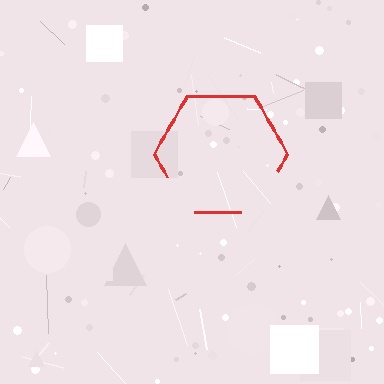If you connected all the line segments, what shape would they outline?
They would outline a hexagon.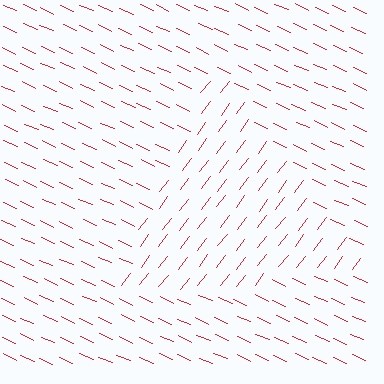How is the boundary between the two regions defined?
The boundary is defined purely by a change in line orientation (approximately 77 degrees difference). All lines are the same color and thickness.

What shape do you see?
I see a triangle.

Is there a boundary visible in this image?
Yes, there is a texture boundary formed by a change in line orientation.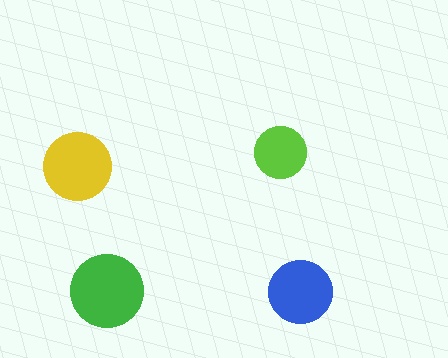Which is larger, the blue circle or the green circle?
The green one.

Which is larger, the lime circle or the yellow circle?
The yellow one.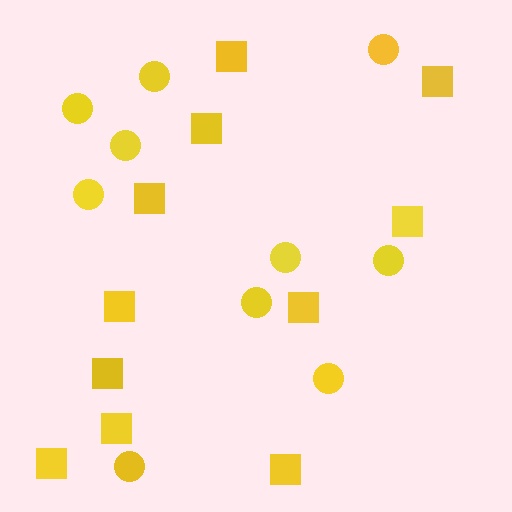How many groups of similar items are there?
There are 2 groups: one group of circles (10) and one group of squares (11).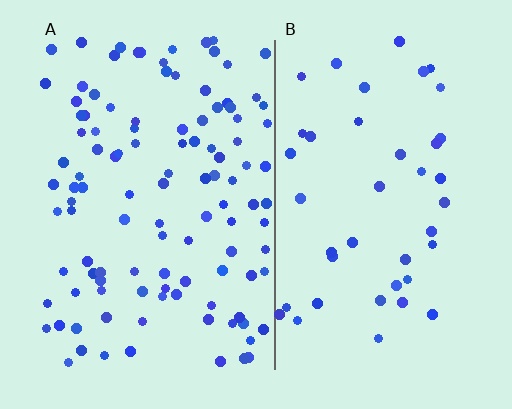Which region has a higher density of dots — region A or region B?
A (the left).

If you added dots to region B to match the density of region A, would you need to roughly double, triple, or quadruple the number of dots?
Approximately triple.